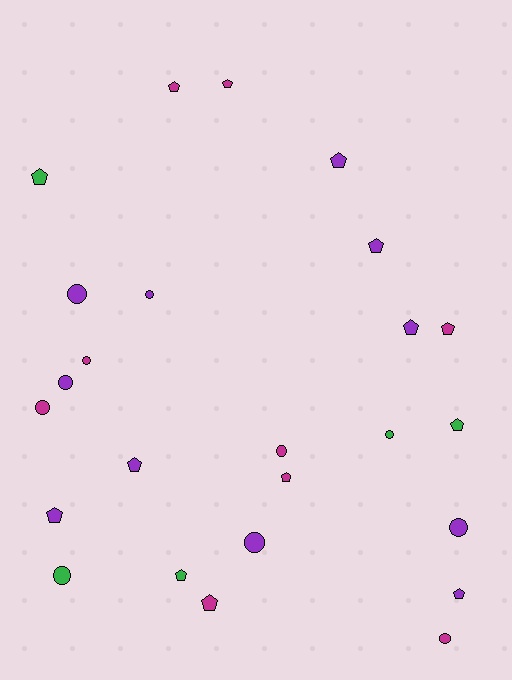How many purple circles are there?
There are 5 purple circles.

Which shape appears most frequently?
Pentagon, with 14 objects.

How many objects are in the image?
There are 25 objects.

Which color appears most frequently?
Purple, with 11 objects.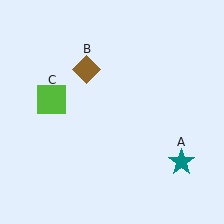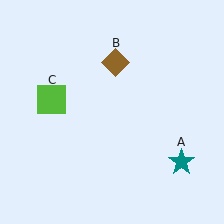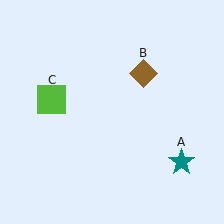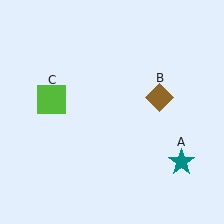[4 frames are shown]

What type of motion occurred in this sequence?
The brown diamond (object B) rotated clockwise around the center of the scene.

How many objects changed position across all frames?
1 object changed position: brown diamond (object B).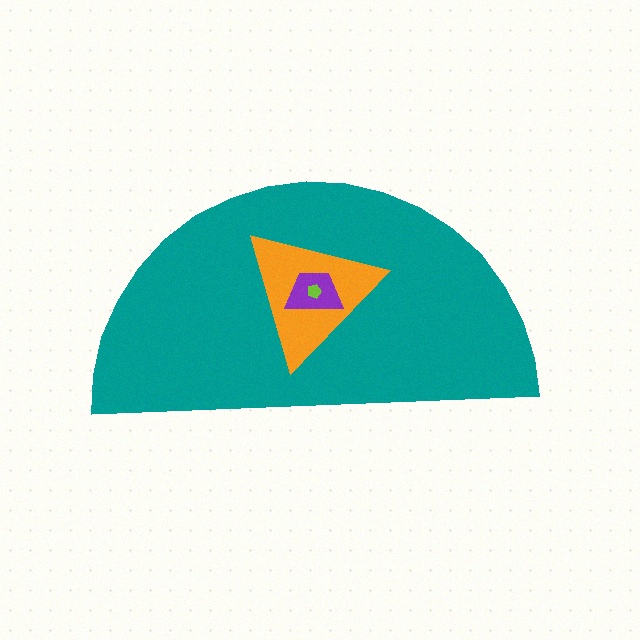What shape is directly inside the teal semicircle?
The orange triangle.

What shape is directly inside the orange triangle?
The purple trapezoid.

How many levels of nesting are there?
4.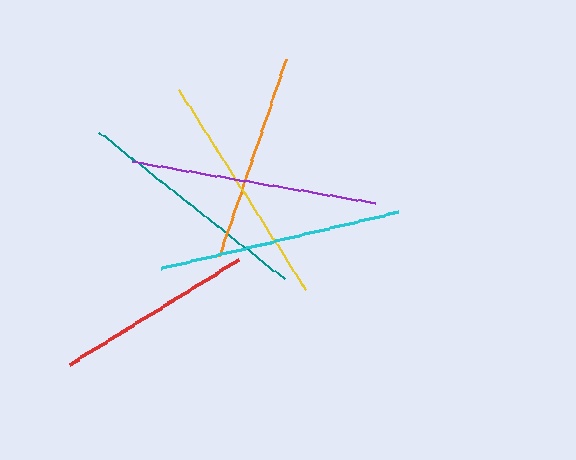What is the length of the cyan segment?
The cyan segment is approximately 243 pixels long.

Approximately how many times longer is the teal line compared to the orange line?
The teal line is approximately 1.1 times the length of the orange line.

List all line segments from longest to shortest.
From longest to shortest: purple, cyan, yellow, teal, orange, red.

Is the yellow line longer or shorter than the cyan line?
The cyan line is longer than the yellow line.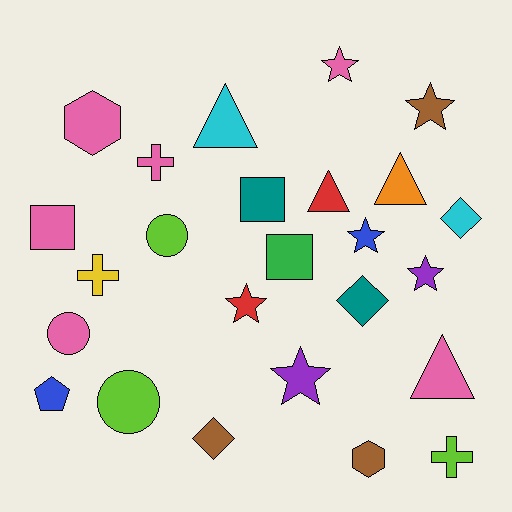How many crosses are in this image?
There are 3 crosses.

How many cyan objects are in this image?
There are 2 cyan objects.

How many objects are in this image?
There are 25 objects.